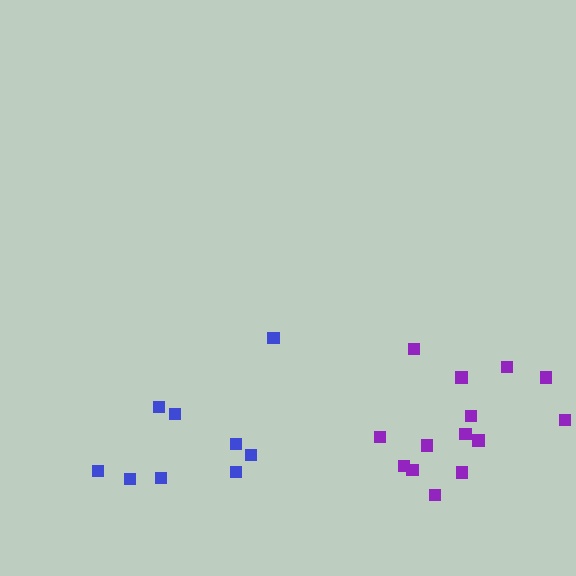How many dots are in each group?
Group 1: 9 dots, Group 2: 14 dots (23 total).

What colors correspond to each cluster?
The clusters are colored: blue, purple.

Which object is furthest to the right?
The purple cluster is rightmost.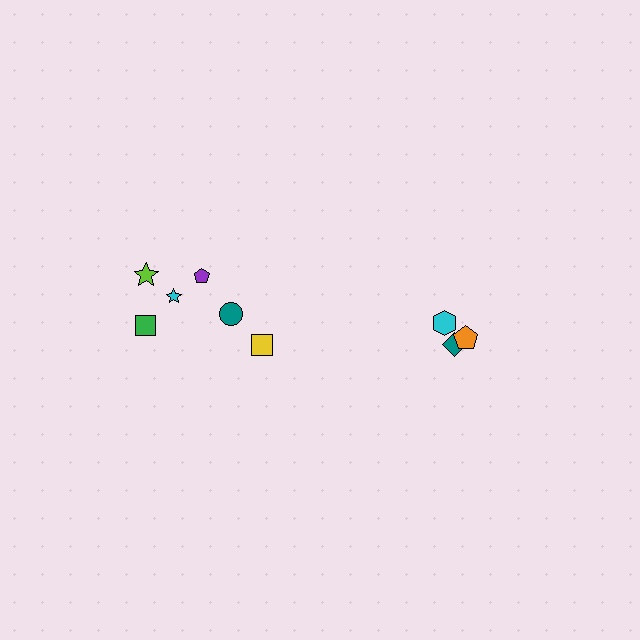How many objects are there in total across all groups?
There are 9 objects.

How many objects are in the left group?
There are 6 objects.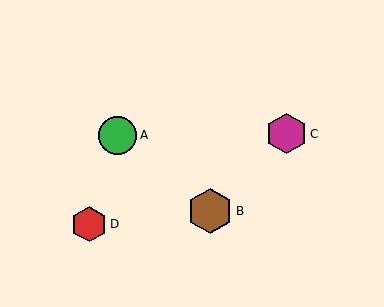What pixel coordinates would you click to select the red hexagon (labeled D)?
Click at (89, 224) to select the red hexagon D.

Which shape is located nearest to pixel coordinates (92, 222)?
The red hexagon (labeled D) at (89, 224) is nearest to that location.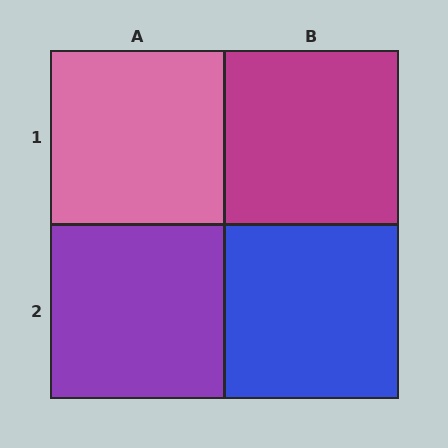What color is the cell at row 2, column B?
Blue.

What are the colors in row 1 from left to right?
Pink, magenta.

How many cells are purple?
1 cell is purple.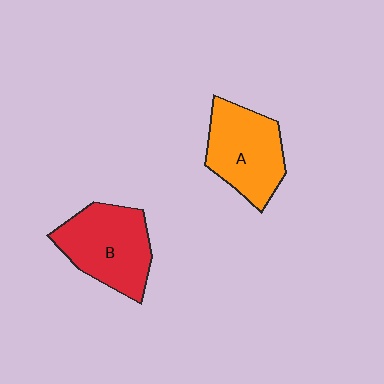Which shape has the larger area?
Shape B (red).